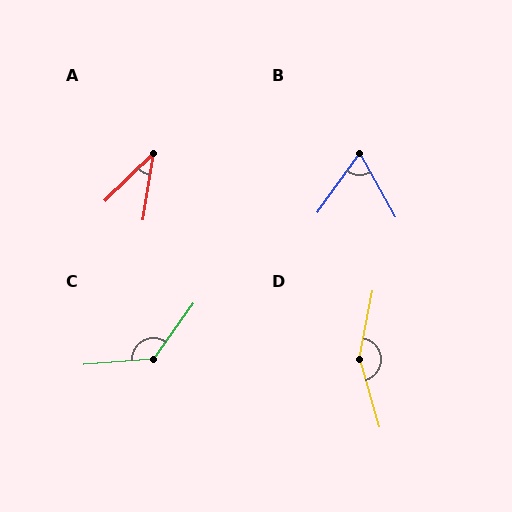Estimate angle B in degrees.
Approximately 65 degrees.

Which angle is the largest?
D, at approximately 153 degrees.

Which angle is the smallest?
A, at approximately 37 degrees.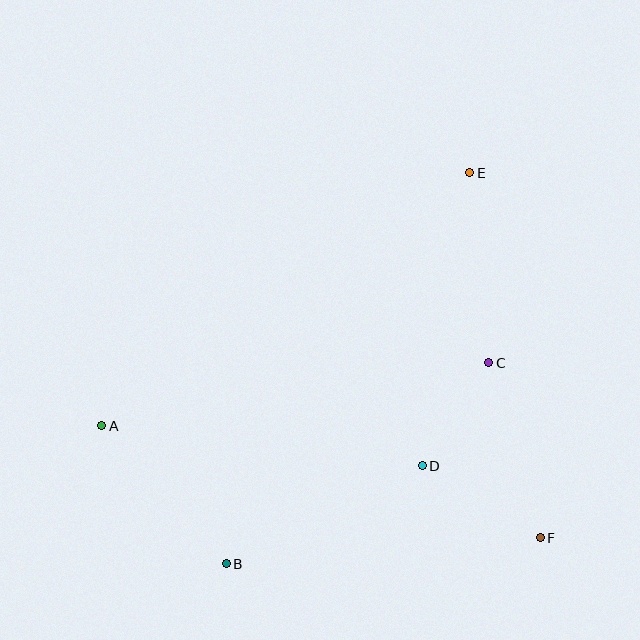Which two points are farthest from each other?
Points B and E are farthest from each other.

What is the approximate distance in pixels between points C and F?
The distance between C and F is approximately 183 pixels.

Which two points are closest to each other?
Points C and D are closest to each other.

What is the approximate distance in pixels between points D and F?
The distance between D and F is approximately 138 pixels.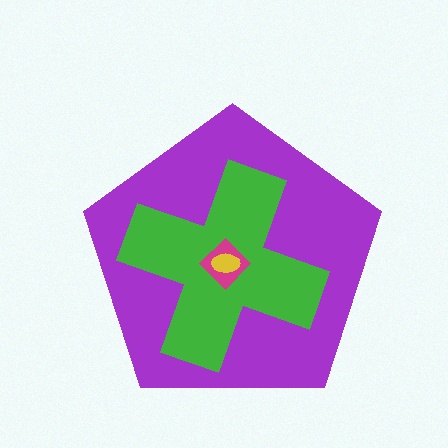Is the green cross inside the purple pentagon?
Yes.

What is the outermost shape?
The purple pentagon.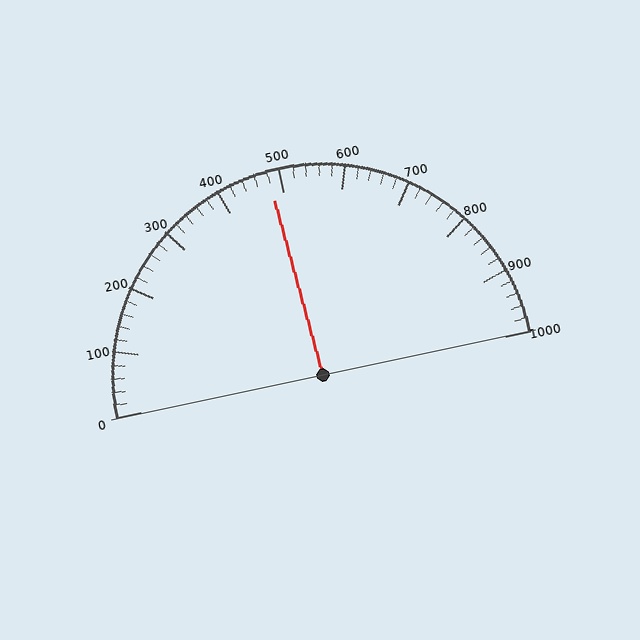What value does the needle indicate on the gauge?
The needle indicates approximately 480.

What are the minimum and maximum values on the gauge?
The gauge ranges from 0 to 1000.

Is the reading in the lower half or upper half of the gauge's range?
The reading is in the lower half of the range (0 to 1000).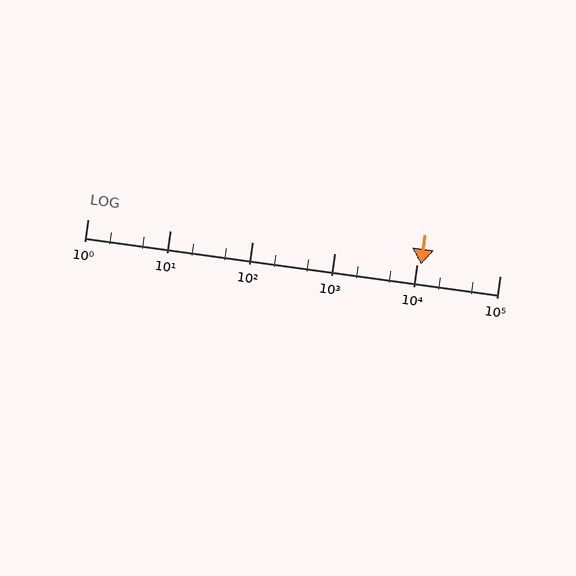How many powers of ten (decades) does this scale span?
The scale spans 5 decades, from 1 to 100000.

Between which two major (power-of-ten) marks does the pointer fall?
The pointer is between 10000 and 100000.